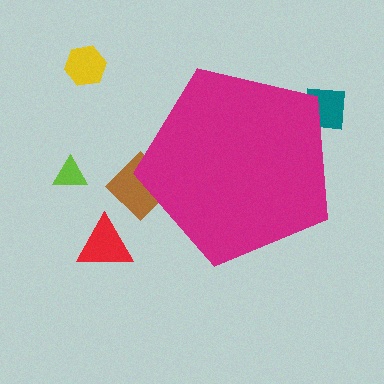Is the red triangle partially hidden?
No, the red triangle is fully visible.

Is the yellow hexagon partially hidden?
No, the yellow hexagon is fully visible.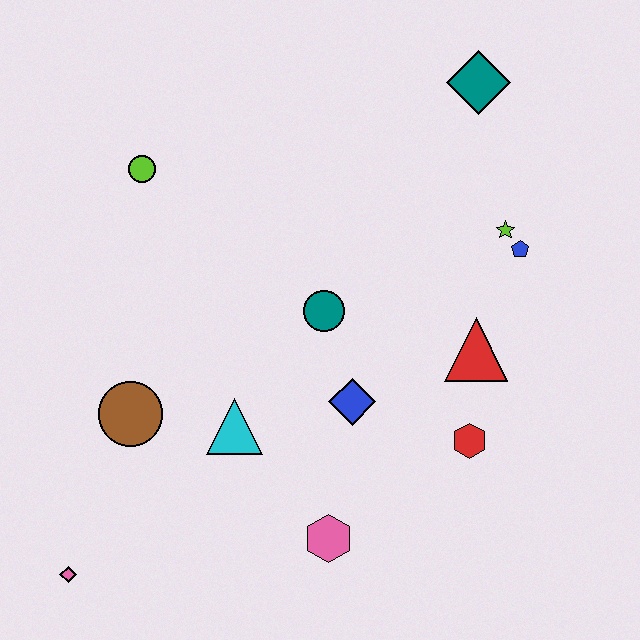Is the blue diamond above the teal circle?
No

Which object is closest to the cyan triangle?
The brown circle is closest to the cyan triangle.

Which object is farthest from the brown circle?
The teal diamond is farthest from the brown circle.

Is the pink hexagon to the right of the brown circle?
Yes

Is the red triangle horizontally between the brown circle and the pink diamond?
No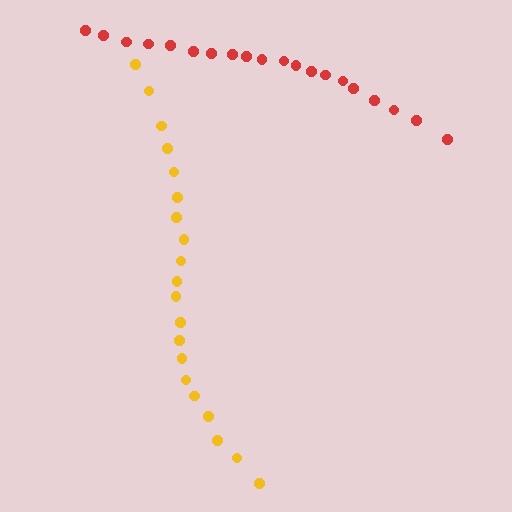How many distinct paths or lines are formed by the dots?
There are 2 distinct paths.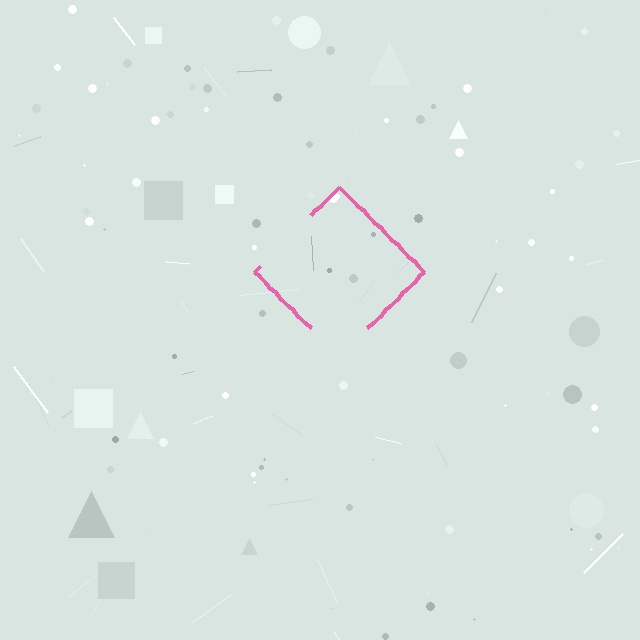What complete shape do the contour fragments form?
The contour fragments form a diamond.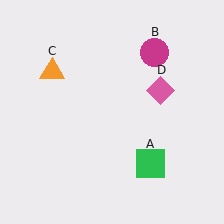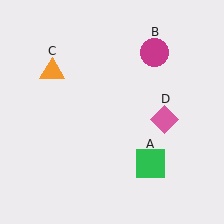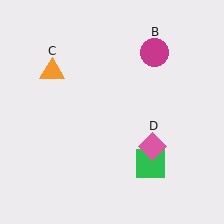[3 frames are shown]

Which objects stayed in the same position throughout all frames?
Green square (object A) and magenta circle (object B) and orange triangle (object C) remained stationary.